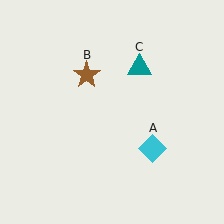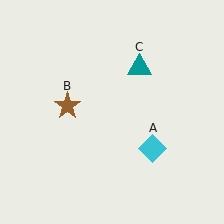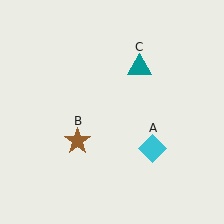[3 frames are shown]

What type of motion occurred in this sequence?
The brown star (object B) rotated counterclockwise around the center of the scene.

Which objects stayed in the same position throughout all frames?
Cyan diamond (object A) and teal triangle (object C) remained stationary.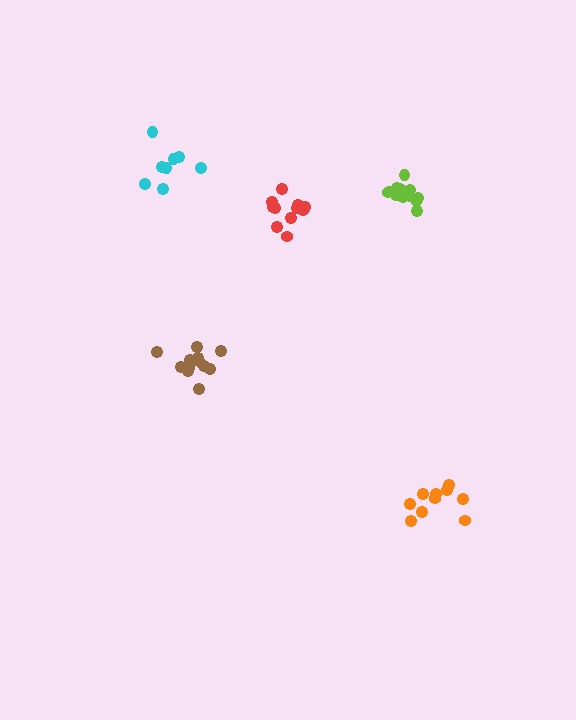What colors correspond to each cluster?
The clusters are colored: orange, lime, cyan, red, brown.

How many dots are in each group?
Group 1: 10 dots, Group 2: 12 dots, Group 3: 8 dots, Group 4: 11 dots, Group 5: 12 dots (53 total).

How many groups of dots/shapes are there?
There are 5 groups.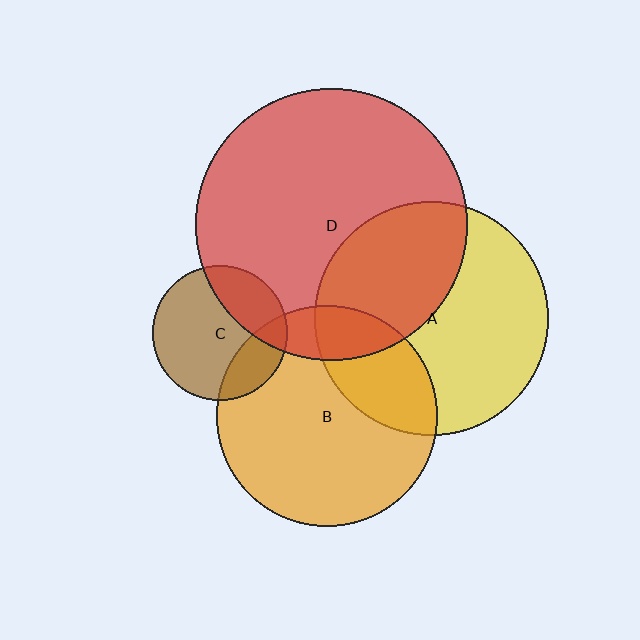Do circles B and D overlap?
Yes.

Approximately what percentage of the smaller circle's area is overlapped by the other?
Approximately 15%.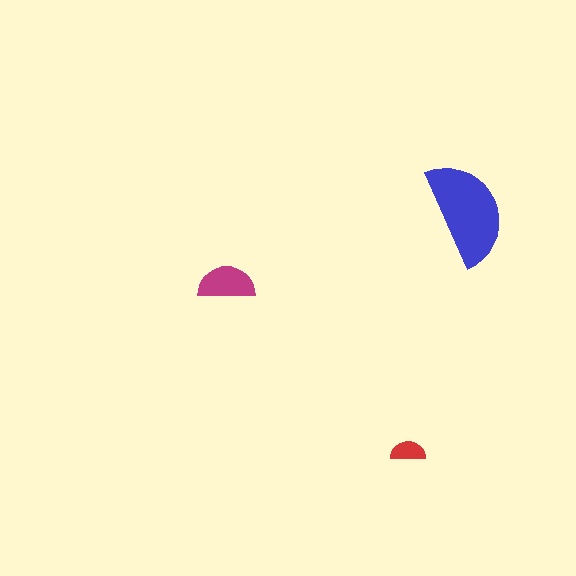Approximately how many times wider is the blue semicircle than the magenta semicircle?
About 2 times wider.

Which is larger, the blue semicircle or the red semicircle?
The blue one.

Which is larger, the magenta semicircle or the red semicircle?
The magenta one.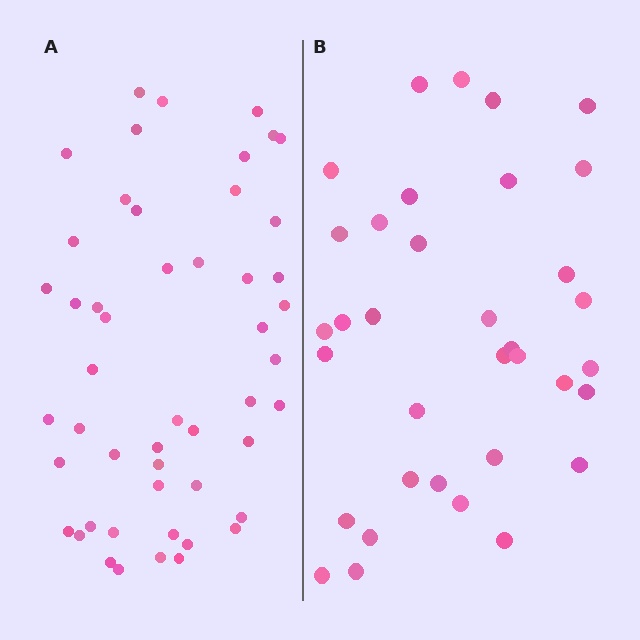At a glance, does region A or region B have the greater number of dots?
Region A (the left region) has more dots.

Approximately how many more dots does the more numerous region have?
Region A has approximately 15 more dots than region B.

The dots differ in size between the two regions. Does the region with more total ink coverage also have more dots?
No. Region B has more total ink coverage because its dots are larger, but region A actually contains more individual dots. Total area can be misleading — the number of items is what matters here.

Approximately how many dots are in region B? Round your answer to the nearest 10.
About 40 dots. (The exact count is 35, which rounds to 40.)